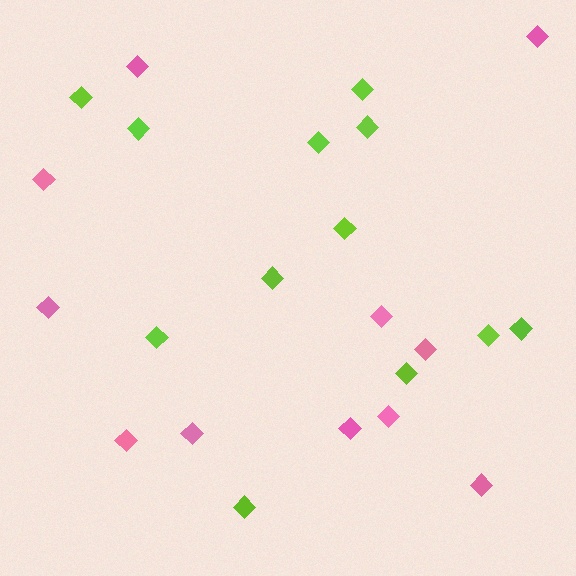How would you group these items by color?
There are 2 groups: one group of pink diamonds (11) and one group of lime diamonds (12).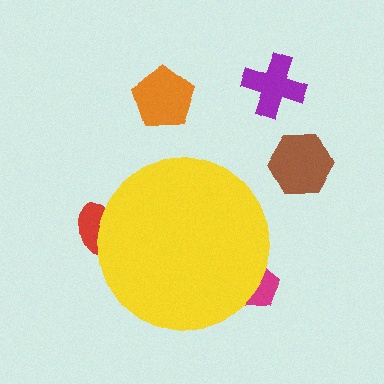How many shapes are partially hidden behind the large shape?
2 shapes are partially hidden.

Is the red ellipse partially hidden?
Yes, the red ellipse is partially hidden behind the yellow circle.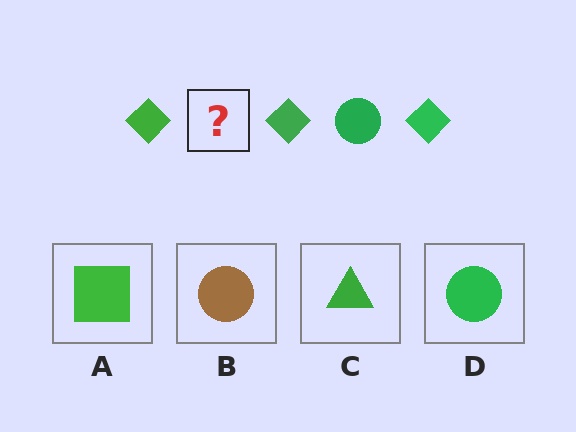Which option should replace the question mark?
Option D.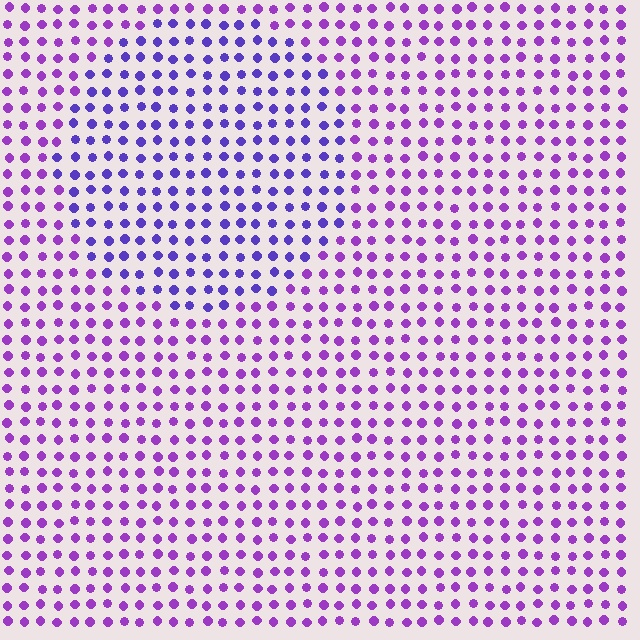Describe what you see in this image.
The image is filled with small purple elements in a uniform arrangement. A circle-shaped region is visible where the elements are tinted to a slightly different hue, forming a subtle color boundary.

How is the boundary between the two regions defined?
The boundary is defined purely by a slight shift in hue (about 30 degrees). Spacing, size, and orientation are identical on both sides.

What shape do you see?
I see a circle.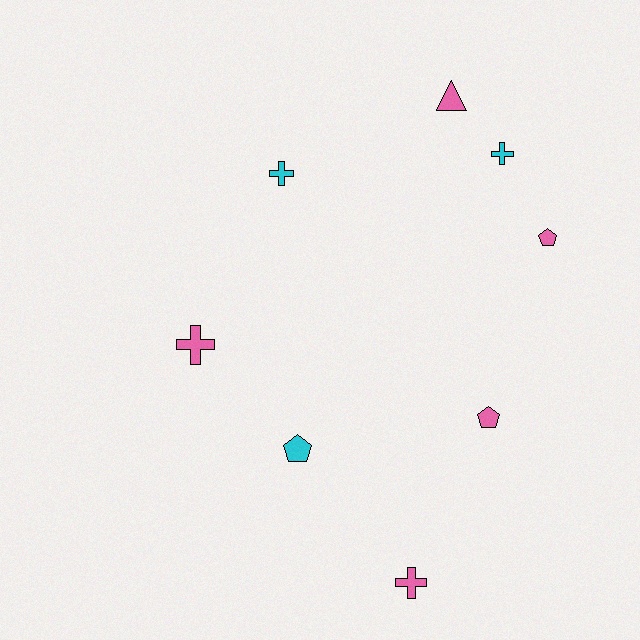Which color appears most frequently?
Pink, with 5 objects.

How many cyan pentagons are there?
There is 1 cyan pentagon.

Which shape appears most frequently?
Cross, with 4 objects.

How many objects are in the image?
There are 8 objects.